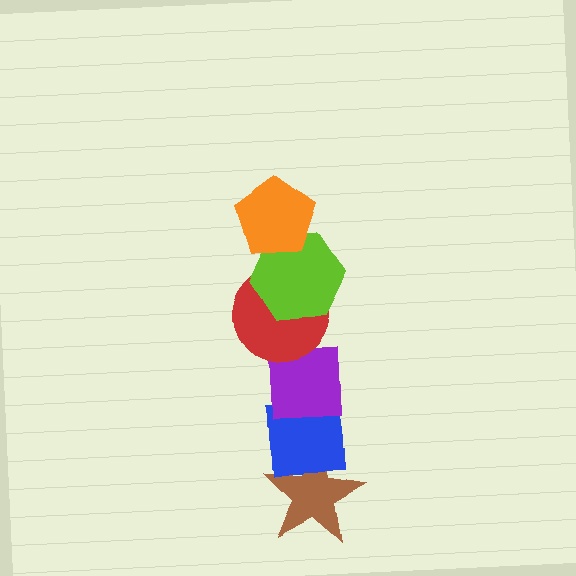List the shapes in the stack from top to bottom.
From top to bottom: the orange pentagon, the lime hexagon, the red circle, the purple square, the blue square, the brown star.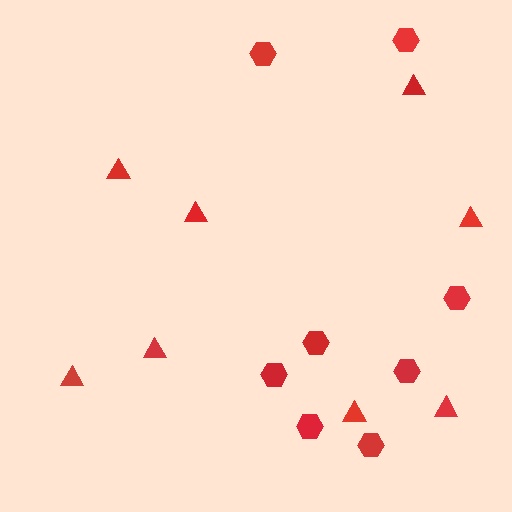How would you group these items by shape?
There are 2 groups: one group of hexagons (8) and one group of triangles (8).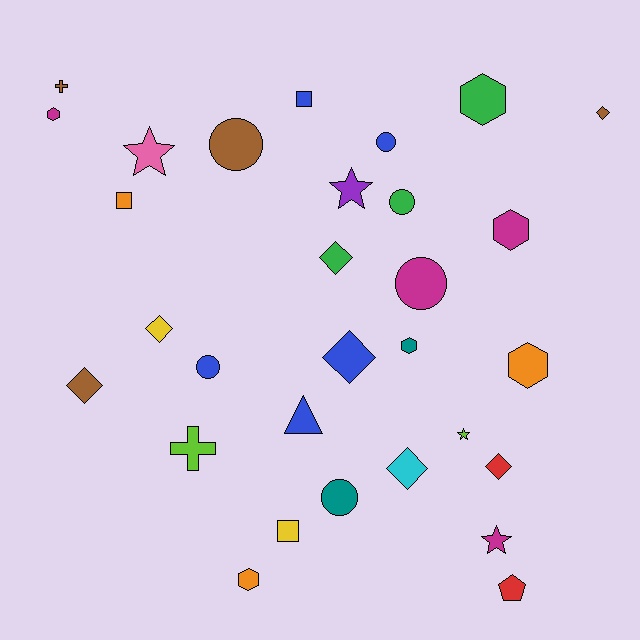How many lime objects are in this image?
There are 2 lime objects.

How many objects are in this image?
There are 30 objects.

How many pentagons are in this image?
There is 1 pentagon.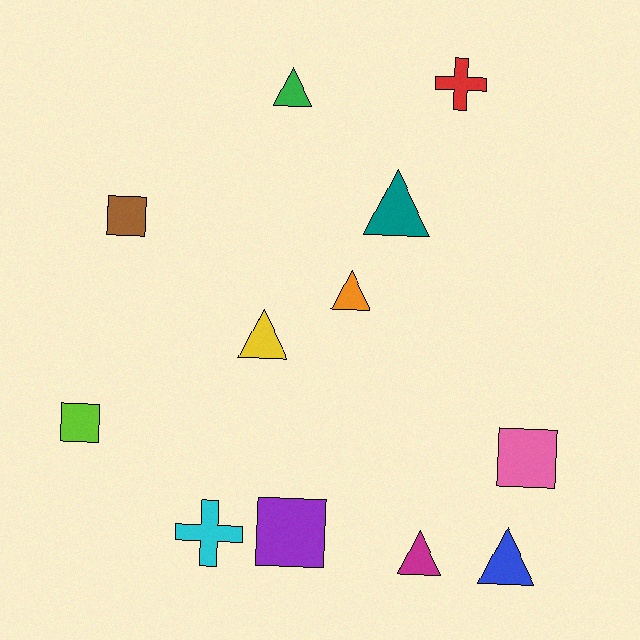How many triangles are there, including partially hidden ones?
There are 6 triangles.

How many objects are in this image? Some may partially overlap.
There are 12 objects.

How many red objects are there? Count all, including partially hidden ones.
There is 1 red object.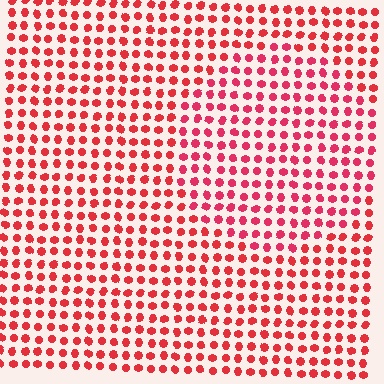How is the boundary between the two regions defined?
The boundary is defined purely by a slight shift in hue (about 14 degrees). Spacing, size, and orientation are identical on both sides.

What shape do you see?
I see a circle.